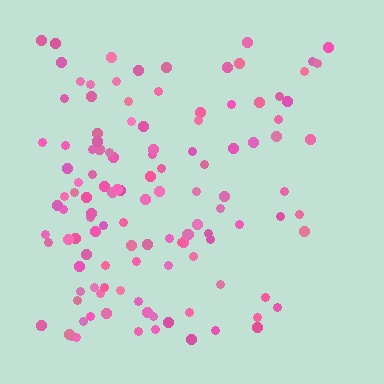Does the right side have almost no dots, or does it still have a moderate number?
Still a moderate number, just noticeably fewer than the left.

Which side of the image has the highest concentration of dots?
The left.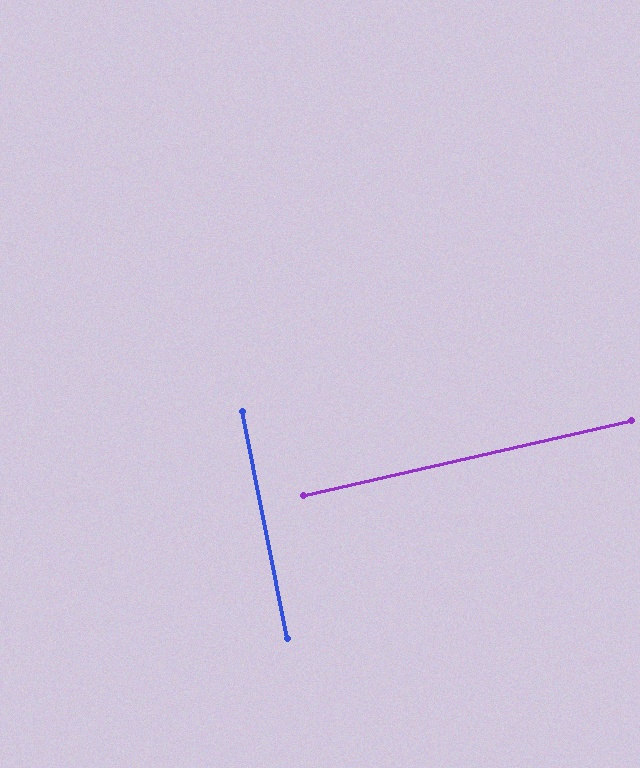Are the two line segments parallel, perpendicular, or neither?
Perpendicular — they meet at approximately 88°.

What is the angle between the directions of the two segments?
Approximately 88 degrees.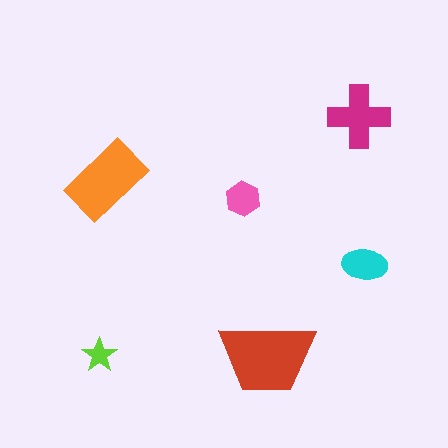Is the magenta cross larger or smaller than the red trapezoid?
Smaller.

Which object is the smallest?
The lime star.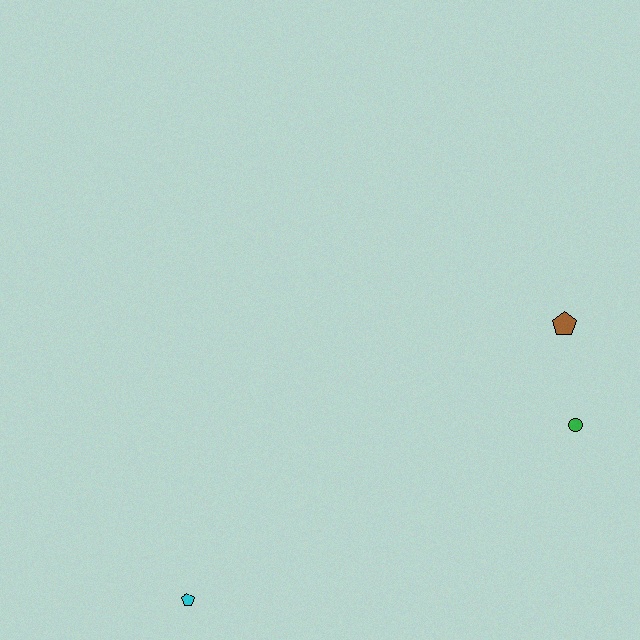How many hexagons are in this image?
There are no hexagons.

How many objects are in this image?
There are 3 objects.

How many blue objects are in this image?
There are no blue objects.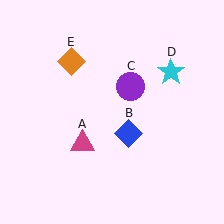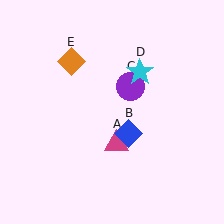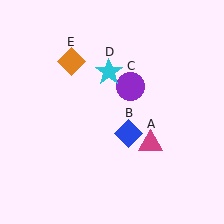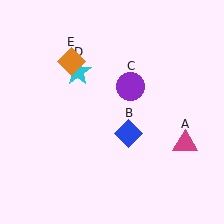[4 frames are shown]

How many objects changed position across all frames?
2 objects changed position: magenta triangle (object A), cyan star (object D).